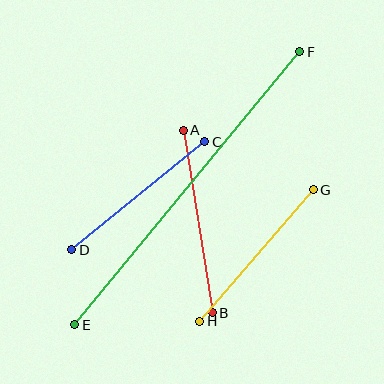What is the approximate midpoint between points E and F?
The midpoint is at approximately (187, 188) pixels.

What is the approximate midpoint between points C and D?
The midpoint is at approximately (138, 196) pixels.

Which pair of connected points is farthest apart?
Points E and F are farthest apart.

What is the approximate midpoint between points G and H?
The midpoint is at approximately (257, 256) pixels.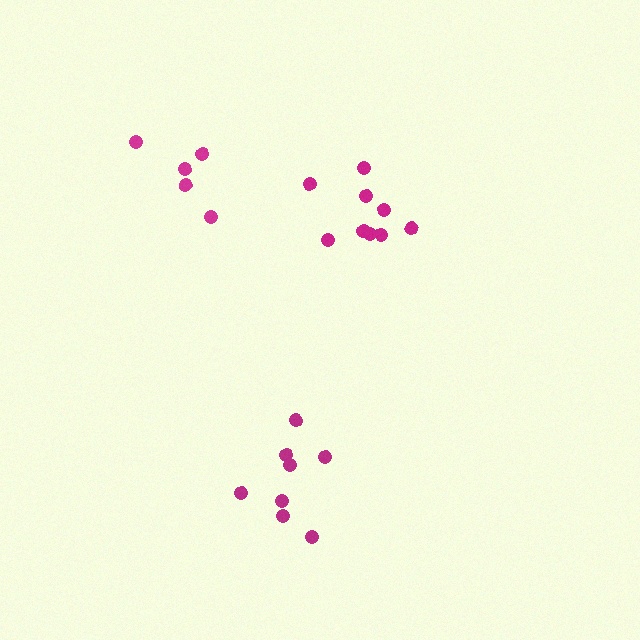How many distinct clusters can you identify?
There are 3 distinct clusters.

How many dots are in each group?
Group 1: 8 dots, Group 2: 5 dots, Group 3: 9 dots (22 total).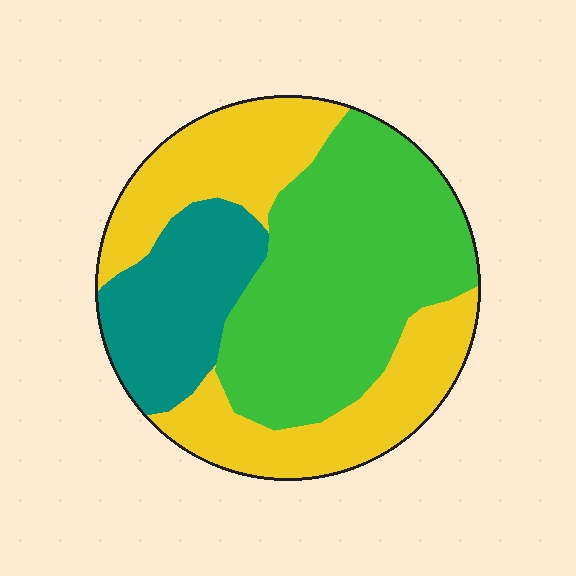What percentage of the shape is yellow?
Yellow takes up about three eighths (3/8) of the shape.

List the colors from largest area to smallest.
From largest to smallest: green, yellow, teal.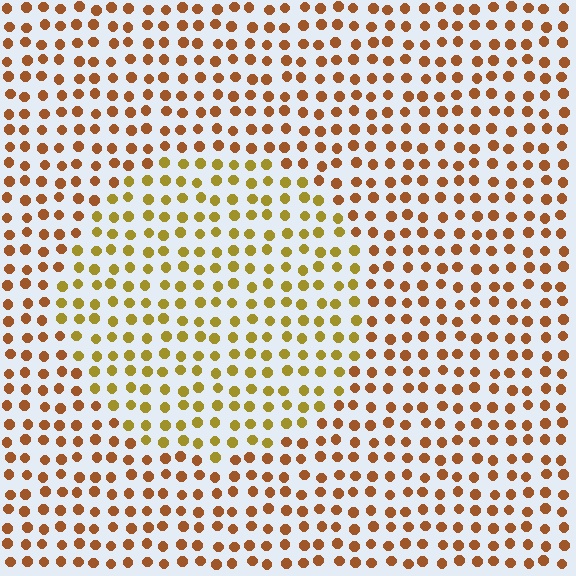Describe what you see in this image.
The image is filled with small brown elements in a uniform arrangement. A circle-shaped region is visible where the elements are tinted to a slightly different hue, forming a subtle color boundary.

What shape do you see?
I see a circle.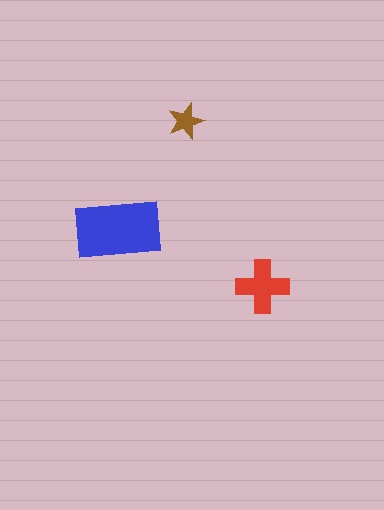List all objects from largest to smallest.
The blue rectangle, the red cross, the brown star.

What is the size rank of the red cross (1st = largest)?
2nd.